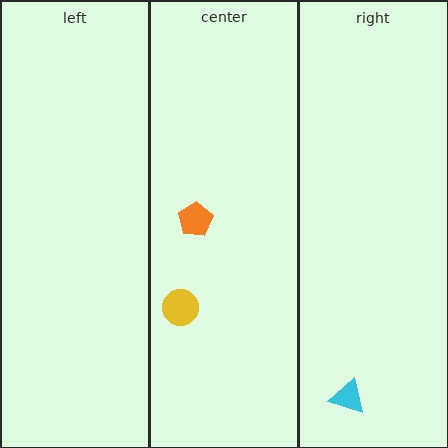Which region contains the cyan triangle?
The right region.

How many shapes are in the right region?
1.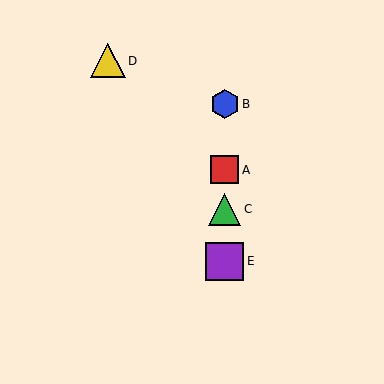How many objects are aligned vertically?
4 objects (A, B, C, E) are aligned vertically.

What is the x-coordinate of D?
Object D is at x≈108.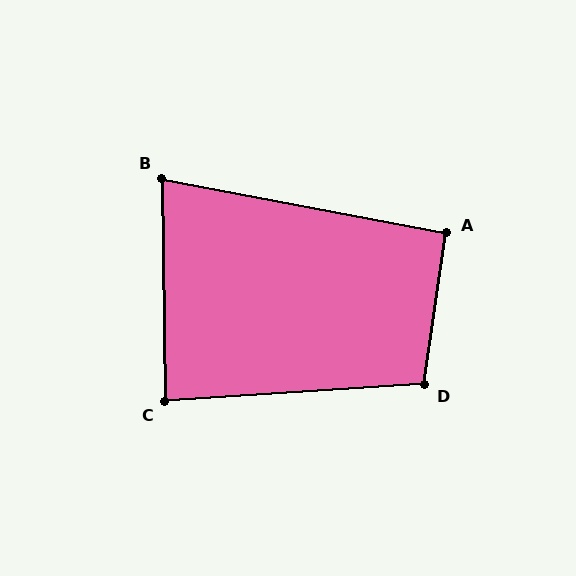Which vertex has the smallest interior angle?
B, at approximately 78 degrees.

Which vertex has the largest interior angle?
D, at approximately 102 degrees.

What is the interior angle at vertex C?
Approximately 87 degrees (approximately right).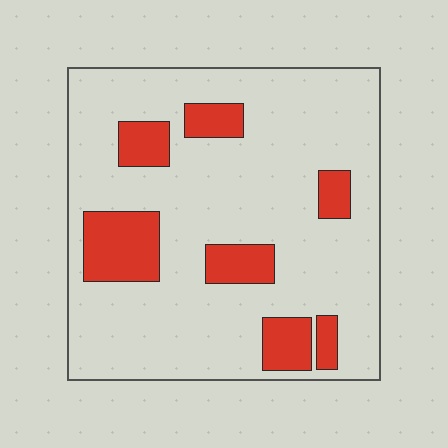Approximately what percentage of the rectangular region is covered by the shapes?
Approximately 20%.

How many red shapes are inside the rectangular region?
7.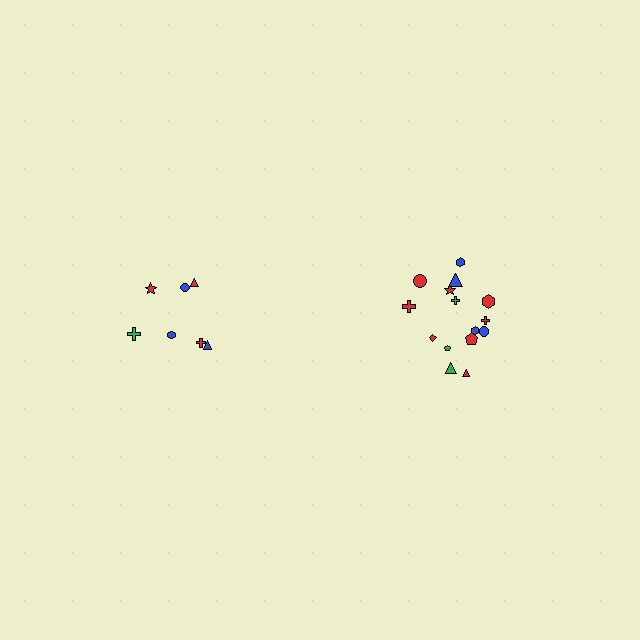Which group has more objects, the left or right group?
The right group.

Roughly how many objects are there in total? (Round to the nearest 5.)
Roughly 20 objects in total.